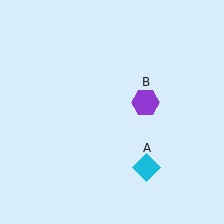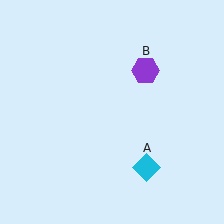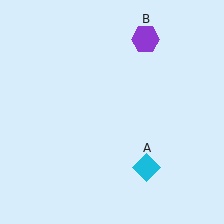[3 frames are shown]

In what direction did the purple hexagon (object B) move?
The purple hexagon (object B) moved up.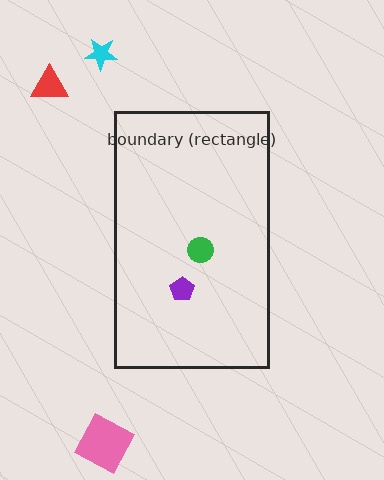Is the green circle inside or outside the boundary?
Inside.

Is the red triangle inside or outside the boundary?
Outside.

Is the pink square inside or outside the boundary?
Outside.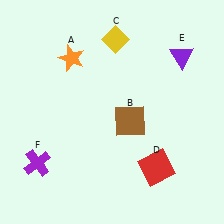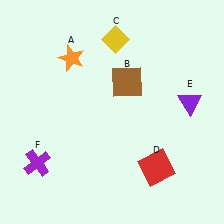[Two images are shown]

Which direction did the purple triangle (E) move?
The purple triangle (E) moved down.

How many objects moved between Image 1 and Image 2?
2 objects moved between the two images.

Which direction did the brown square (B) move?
The brown square (B) moved up.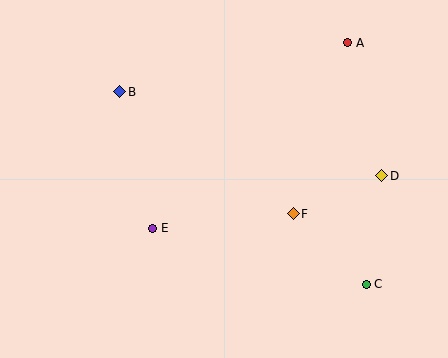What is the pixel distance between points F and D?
The distance between F and D is 96 pixels.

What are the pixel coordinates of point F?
Point F is at (293, 214).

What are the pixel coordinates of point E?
Point E is at (153, 228).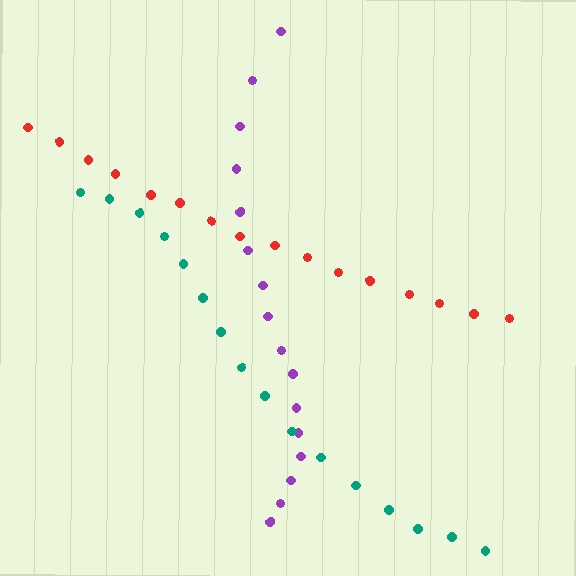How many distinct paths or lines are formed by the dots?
There are 3 distinct paths.